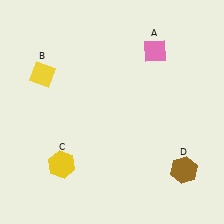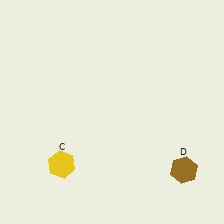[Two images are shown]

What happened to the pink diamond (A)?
The pink diamond (A) was removed in Image 2. It was in the top-right area of Image 1.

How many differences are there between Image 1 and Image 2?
There are 2 differences between the two images.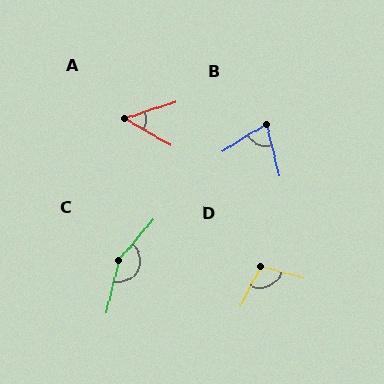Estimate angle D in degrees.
Approximately 102 degrees.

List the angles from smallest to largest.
A (47°), B (72°), D (102°), C (153°).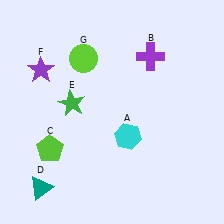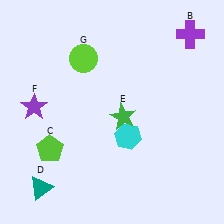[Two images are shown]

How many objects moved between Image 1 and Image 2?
3 objects moved between the two images.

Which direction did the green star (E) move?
The green star (E) moved right.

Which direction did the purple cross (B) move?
The purple cross (B) moved right.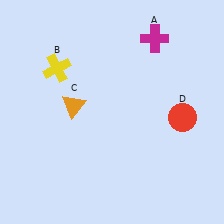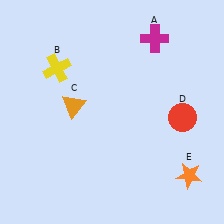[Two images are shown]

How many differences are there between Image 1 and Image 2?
There is 1 difference between the two images.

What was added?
An orange star (E) was added in Image 2.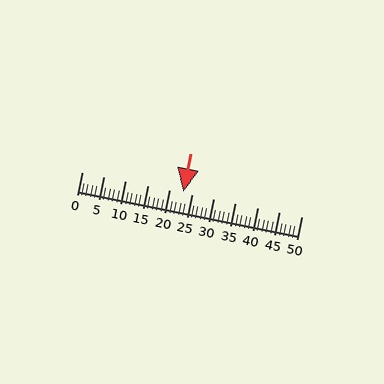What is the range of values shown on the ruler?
The ruler shows values from 0 to 50.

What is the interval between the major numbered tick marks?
The major tick marks are spaced 5 units apart.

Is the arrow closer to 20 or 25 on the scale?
The arrow is closer to 25.